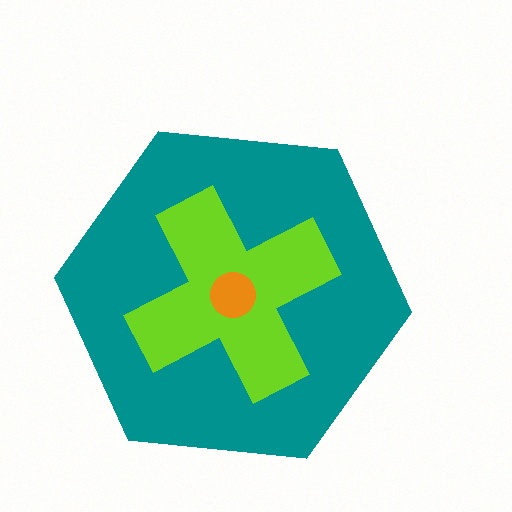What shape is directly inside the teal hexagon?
The lime cross.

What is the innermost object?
The orange circle.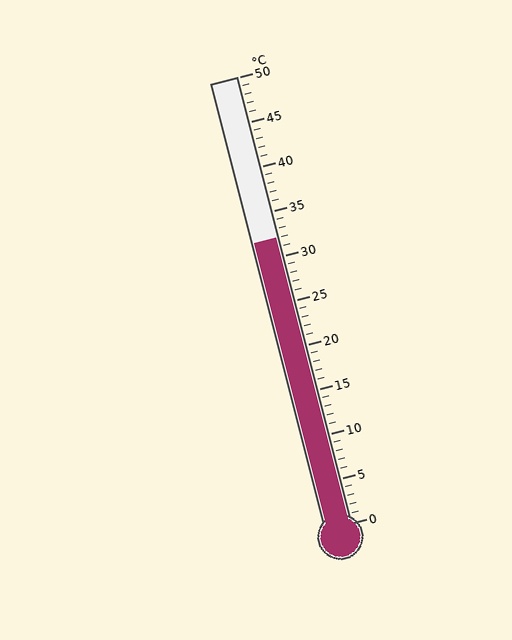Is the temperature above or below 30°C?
The temperature is above 30°C.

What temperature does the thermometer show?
The thermometer shows approximately 32°C.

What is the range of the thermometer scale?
The thermometer scale ranges from 0°C to 50°C.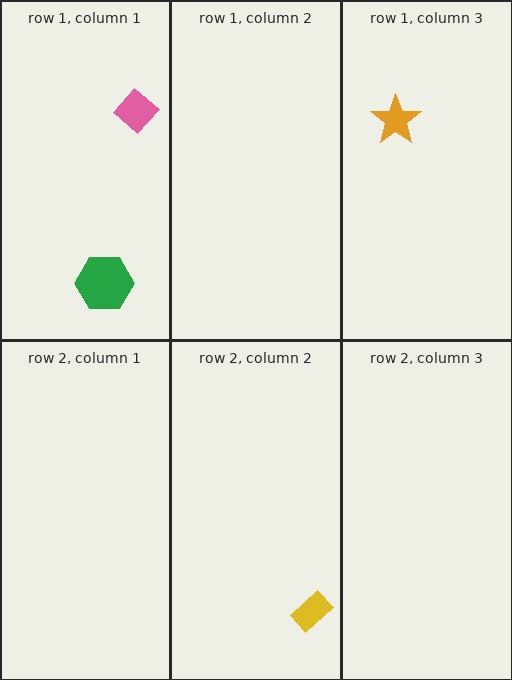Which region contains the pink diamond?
The row 1, column 1 region.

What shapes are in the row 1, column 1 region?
The pink diamond, the green hexagon.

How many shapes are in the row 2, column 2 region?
1.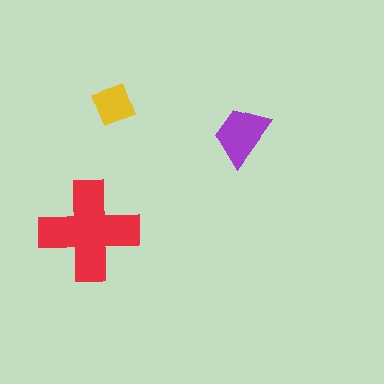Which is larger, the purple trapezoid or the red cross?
The red cross.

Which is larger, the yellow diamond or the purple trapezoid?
The purple trapezoid.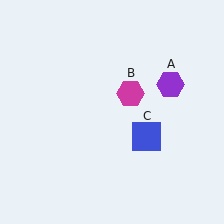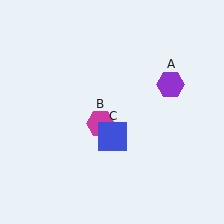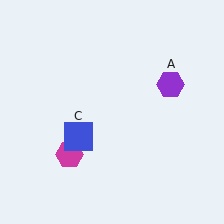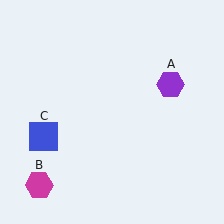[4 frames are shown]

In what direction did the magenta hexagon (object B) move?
The magenta hexagon (object B) moved down and to the left.